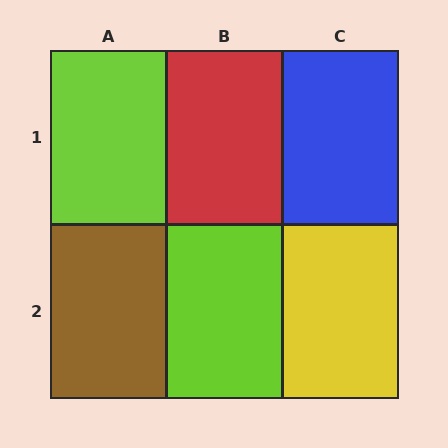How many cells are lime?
2 cells are lime.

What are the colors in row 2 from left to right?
Brown, lime, yellow.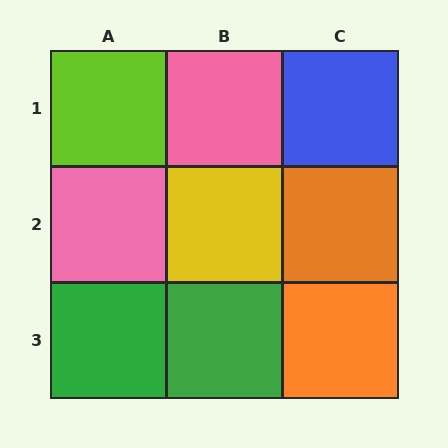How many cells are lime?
1 cell is lime.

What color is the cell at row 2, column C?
Orange.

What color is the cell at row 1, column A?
Lime.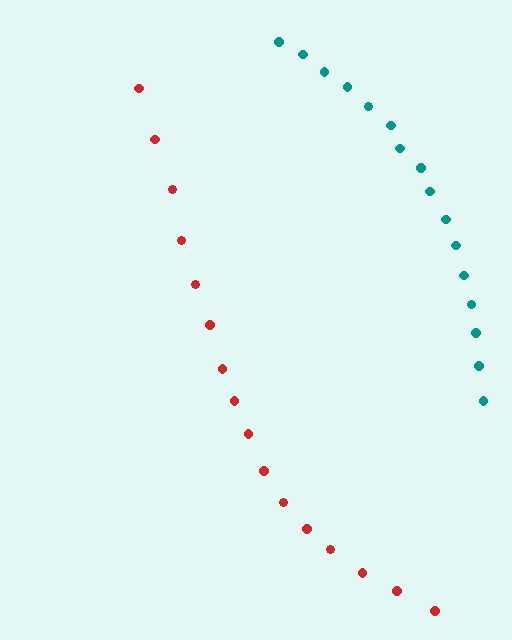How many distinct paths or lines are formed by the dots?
There are 2 distinct paths.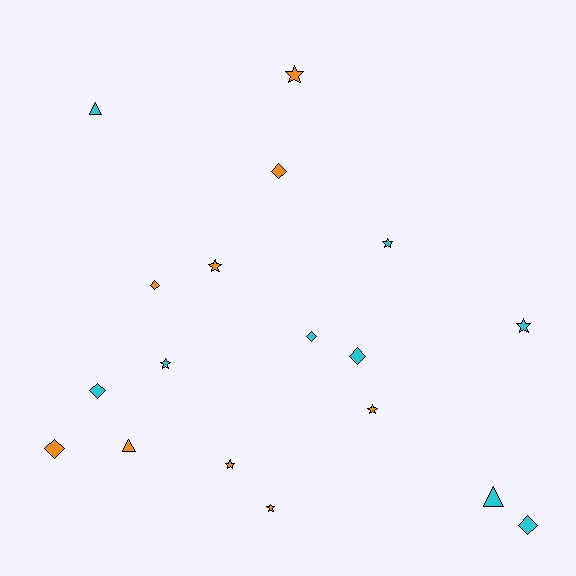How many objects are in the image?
There are 18 objects.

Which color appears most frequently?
Orange, with 9 objects.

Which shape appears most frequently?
Star, with 8 objects.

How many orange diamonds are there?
There are 3 orange diamonds.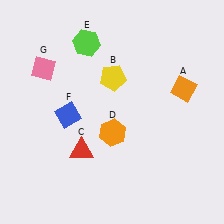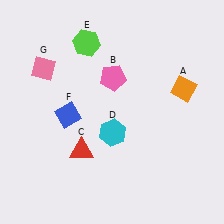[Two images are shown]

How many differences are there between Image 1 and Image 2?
There are 2 differences between the two images.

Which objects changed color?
B changed from yellow to pink. D changed from orange to cyan.